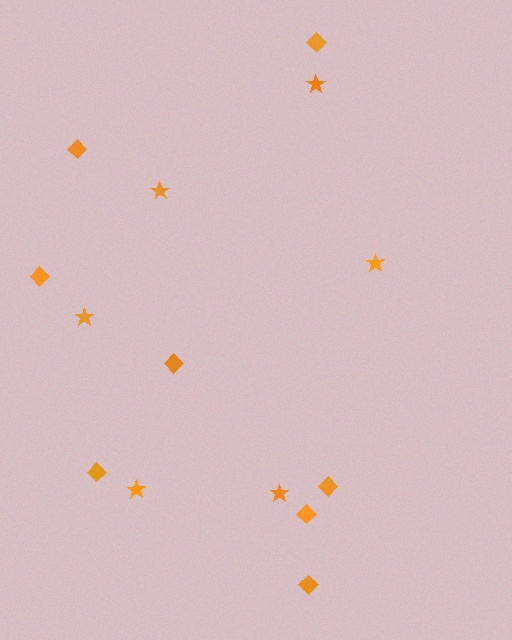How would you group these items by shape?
There are 2 groups: one group of diamonds (8) and one group of stars (6).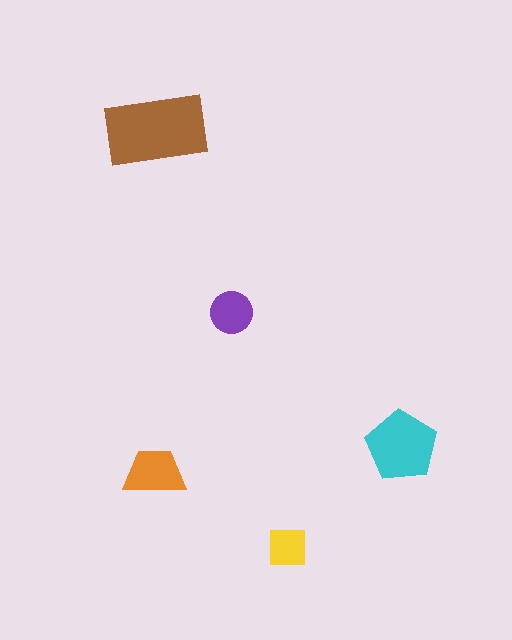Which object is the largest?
The brown rectangle.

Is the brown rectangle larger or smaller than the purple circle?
Larger.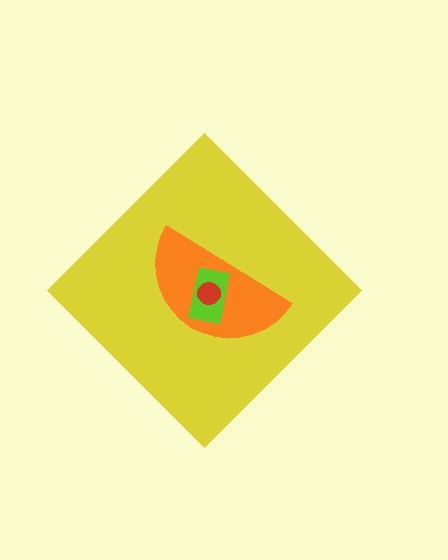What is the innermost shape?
The red circle.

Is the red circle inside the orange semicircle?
Yes.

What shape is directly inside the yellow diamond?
The orange semicircle.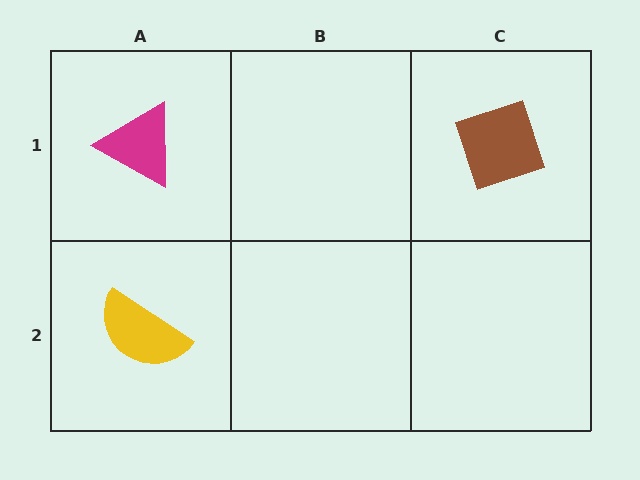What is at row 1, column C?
A brown diamond.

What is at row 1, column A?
A magenta triangle.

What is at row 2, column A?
A yellow semicircle.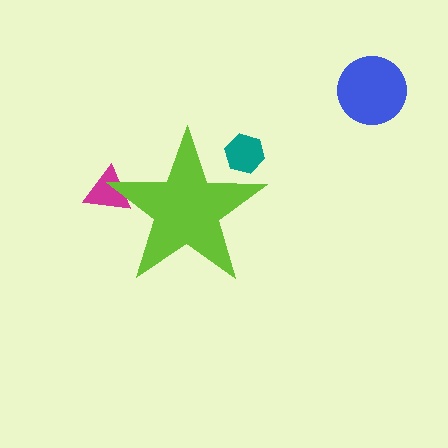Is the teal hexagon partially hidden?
Yes, the teal hexagon is partially hidden behind the lime star.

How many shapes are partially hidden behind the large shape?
2 shapes are partially hidden.